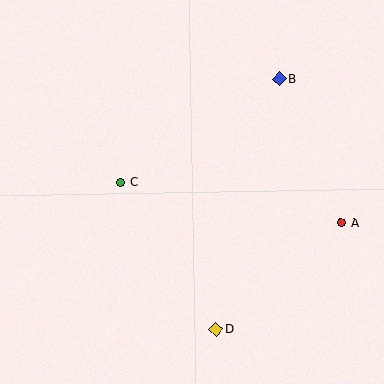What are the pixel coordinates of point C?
Point C is at (121, 183).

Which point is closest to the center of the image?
Point C at (121, 183) is closest to the center.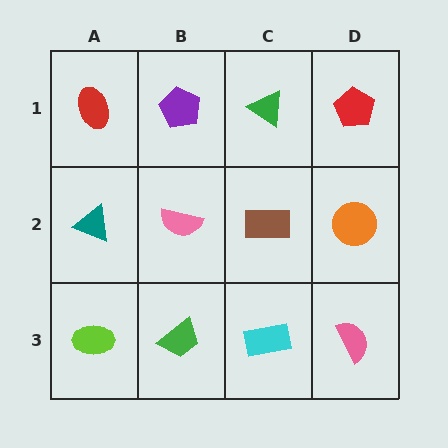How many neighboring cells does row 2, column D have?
3.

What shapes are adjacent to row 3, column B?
A pink semicircle (row 2, column B), a lime ellipse (row 3, column A), a cyan rectangle (row 3, column C).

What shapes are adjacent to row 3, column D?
An orange circle (row 2, column D), a cyan rectangle (row 3, column C).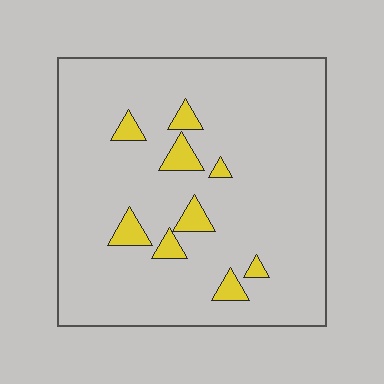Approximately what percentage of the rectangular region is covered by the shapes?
Approximately 10%.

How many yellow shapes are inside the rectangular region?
9.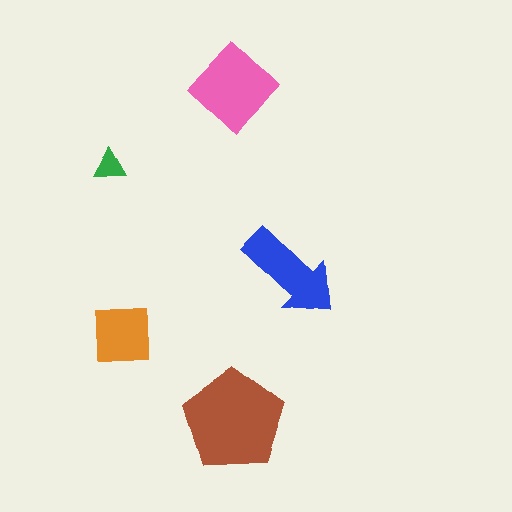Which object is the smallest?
The green triangle.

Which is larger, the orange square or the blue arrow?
The blue arrow.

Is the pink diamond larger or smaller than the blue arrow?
Larger.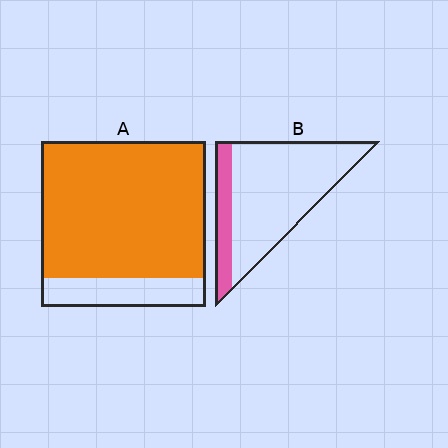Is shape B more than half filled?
No.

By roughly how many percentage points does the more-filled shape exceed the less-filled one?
By roughly 65 percentage points (A over B).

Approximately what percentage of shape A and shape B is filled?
A is approximately 85% and B is approximately 20%.